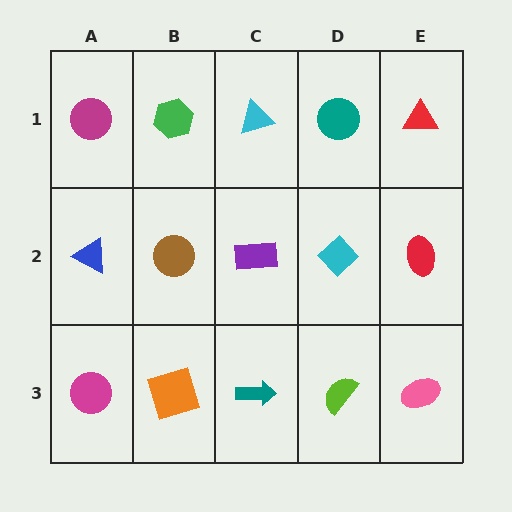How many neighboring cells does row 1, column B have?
3.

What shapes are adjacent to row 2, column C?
A cyan triangle (row 1, column C), a teal arrow (row 3, column C), a brown circle (row 2, column B), a cyan diamond (row 2, column D).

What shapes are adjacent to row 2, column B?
A green hexagon (row 1, column B), an orange square (row 3, column B), a blue triangle (row 2, column A), a purple rectangle (row 2, column C).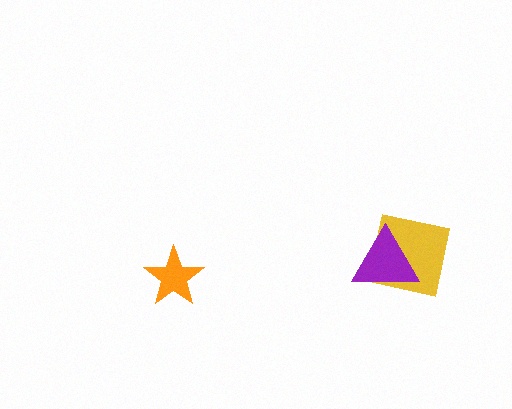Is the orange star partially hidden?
No, no other shape covers it.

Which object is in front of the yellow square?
The purple triangle is in front of the yellow square.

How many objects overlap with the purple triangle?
1 object overlaps with the purple triangle.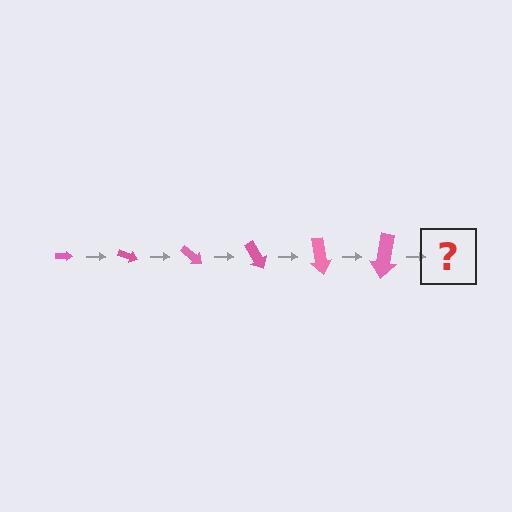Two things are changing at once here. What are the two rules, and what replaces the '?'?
The two rules are that the arrow grows larger each step and it rotates 20 degrees each step. The '?' should be an arrow, larger than the previous one and rotated 120 degrees from the start.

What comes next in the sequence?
The next element should be an arrow, larger than the previous one and rotated 120 degrees from the start.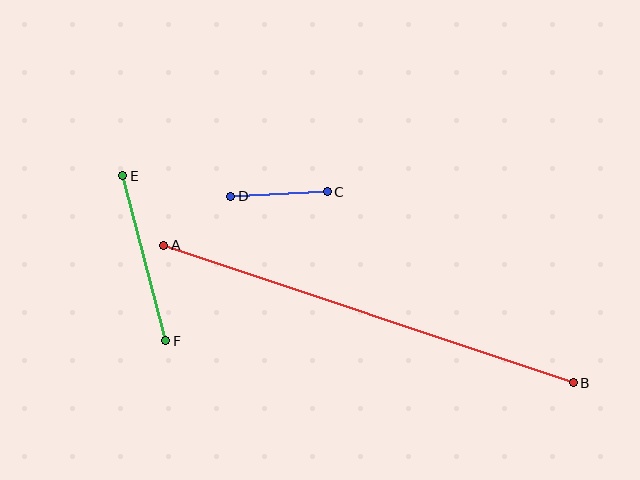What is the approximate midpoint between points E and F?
The midpoint is at approximately (144, 258) pixels.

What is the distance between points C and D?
The distance is approximately 97 pixels.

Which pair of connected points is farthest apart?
Points A and B are farthest apart.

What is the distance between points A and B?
The distance is approximately 432 pixels.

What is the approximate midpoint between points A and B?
The midpoint is at approximately (369, 314) pixels.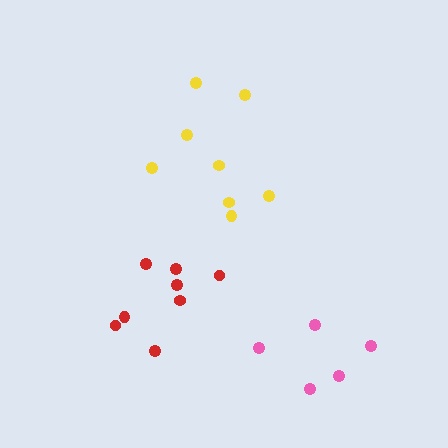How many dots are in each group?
Group 1: 8 dots, Group 2: 5 dots, Group 3: 8 dots (21 total).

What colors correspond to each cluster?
The clusters are colored: yellow, pink, red.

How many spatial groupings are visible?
There are 3 spatial groupings.